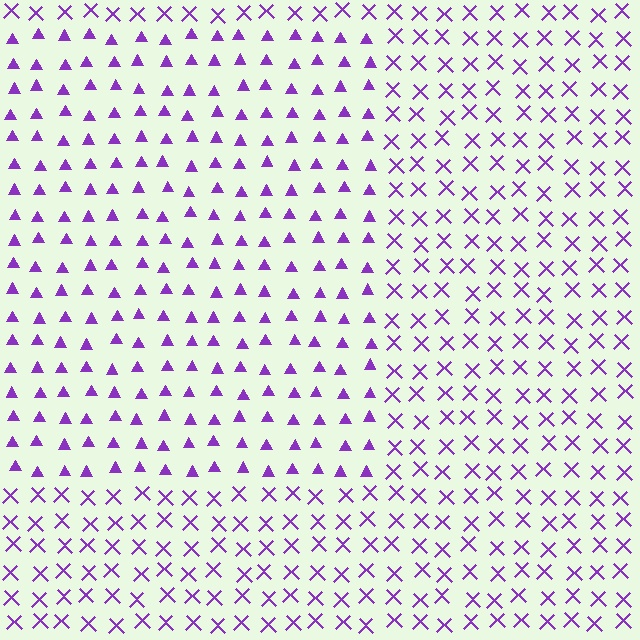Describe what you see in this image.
The image is filled with small purple elements arranged in a uniform grid. A rectangle-shaped region contains triangles, while the surrounding area contains X marks. The boundary is defined purely by the change in element shape.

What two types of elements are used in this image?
The image uses triangles inside the rectangle region and X marks outside it.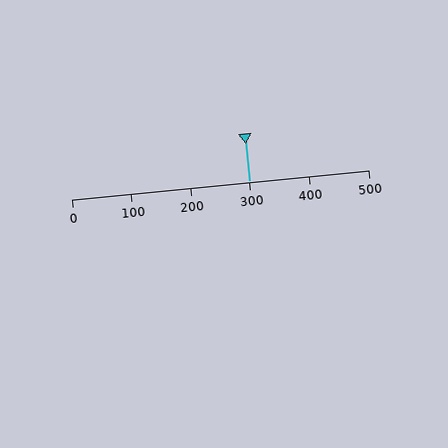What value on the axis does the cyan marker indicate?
The marker indicates approximately 300.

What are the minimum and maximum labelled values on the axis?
The axis runs from 0 to 500.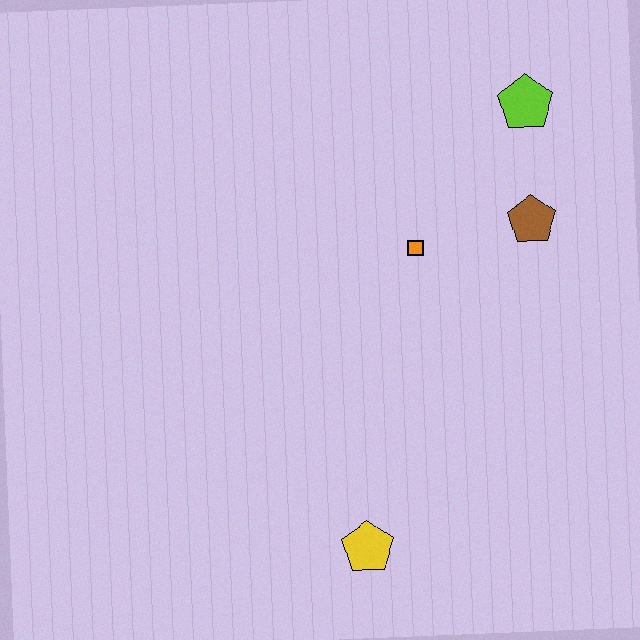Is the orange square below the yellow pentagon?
No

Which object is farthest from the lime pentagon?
The yellow pentagon is farthest from the lime pentagon.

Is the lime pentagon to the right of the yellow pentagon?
Yes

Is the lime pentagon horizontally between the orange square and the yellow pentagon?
No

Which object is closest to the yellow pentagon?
The orange square is closest to the yellow pentagon.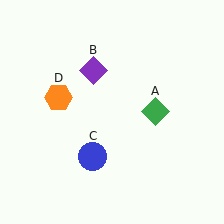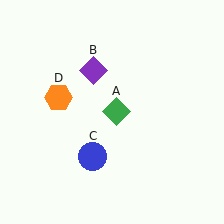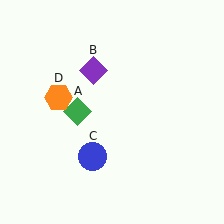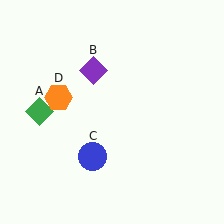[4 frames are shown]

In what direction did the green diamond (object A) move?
The green diamond (object A) moved left.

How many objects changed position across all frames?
1 object changed position: green diamond (object A).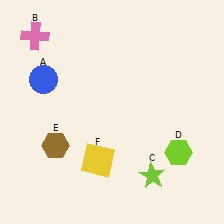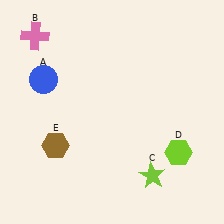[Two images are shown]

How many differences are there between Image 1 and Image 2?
There is 1 difference between the two images.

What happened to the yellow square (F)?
The yellow square (F) was removed in Image 2. It was in the bottom-left area of Image 1.